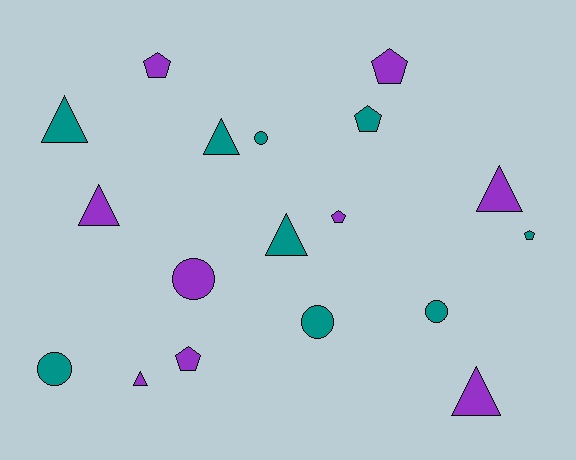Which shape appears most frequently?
Triangle, with 7 objects.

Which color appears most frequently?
Purple, with 9 objects.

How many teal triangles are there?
There are 3 teal triangles.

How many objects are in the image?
There are 18 objects.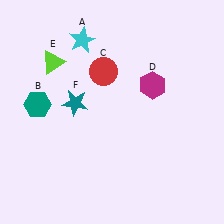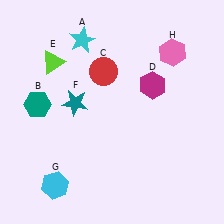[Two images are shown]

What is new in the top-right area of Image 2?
A pink hexagon (H) was added in the top-right area of Image 2.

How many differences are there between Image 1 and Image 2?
There are 2 differences between the two images.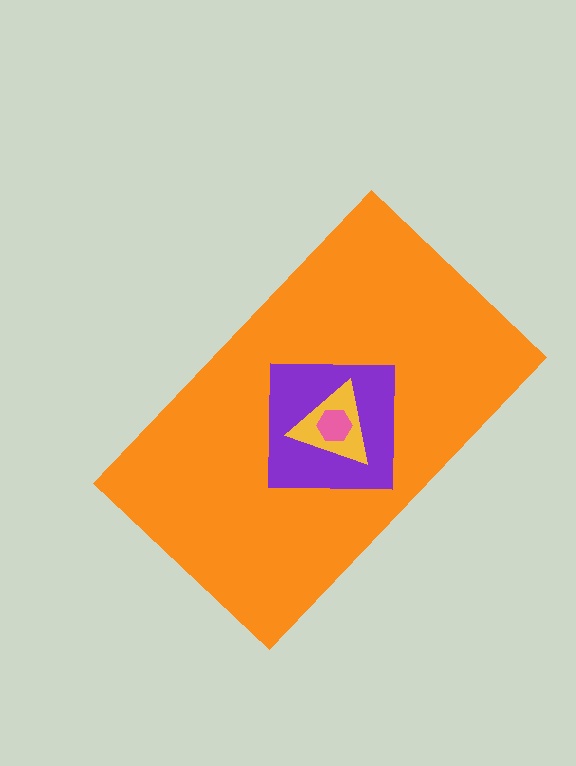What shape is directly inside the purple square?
The yellow triangle.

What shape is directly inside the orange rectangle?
The purple square.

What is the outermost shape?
The orange rectangle.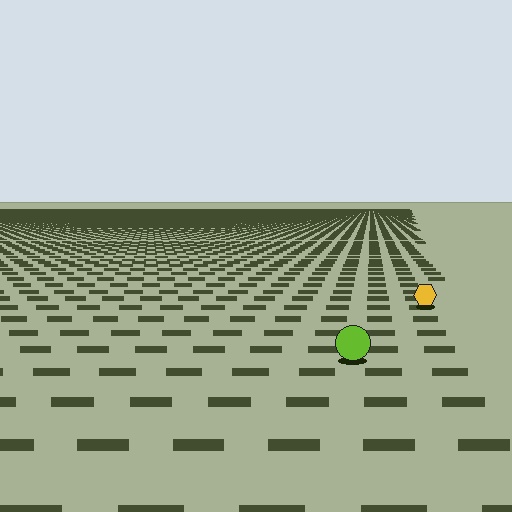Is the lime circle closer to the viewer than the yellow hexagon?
Yes. The lime circle is closer — you can tell from the texture gradient: the ground texture is coarser near it.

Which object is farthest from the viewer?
The yellow hexagon is farthest from the viewer. It appears smaller and the ground texture around it is denser.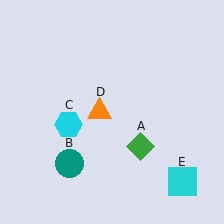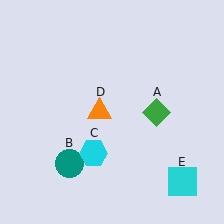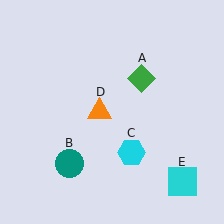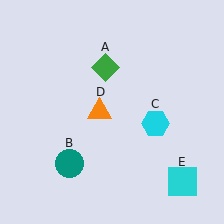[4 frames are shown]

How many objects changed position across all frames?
2 objects changed position: green diamond (object A), cyan hexagon (object C).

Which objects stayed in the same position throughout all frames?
Teal circle (object B) and orange triangle (object D) and cyan square (object E) remained stationary.